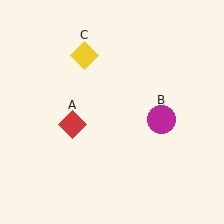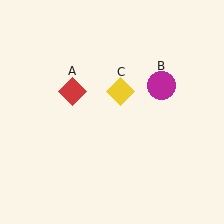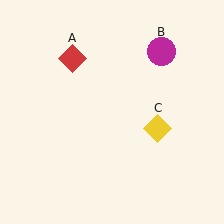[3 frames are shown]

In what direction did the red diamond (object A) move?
The red diamond (object A) moved up.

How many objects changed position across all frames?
3 objects changed position: red diamond (object A), magenta circle (object B), yellow diamond (object C).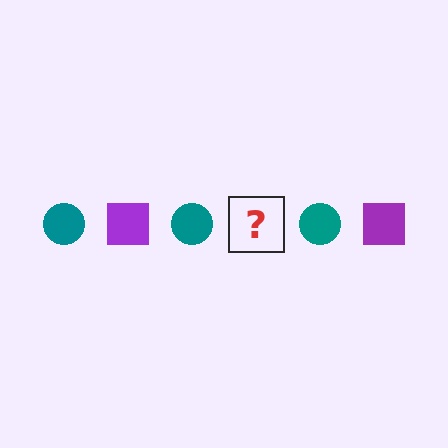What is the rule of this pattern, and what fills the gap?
The rule is that the pattern alternates between teal circle and purple square. The gap should be filled with a purple square.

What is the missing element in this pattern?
The missing element is a purple square.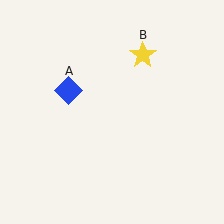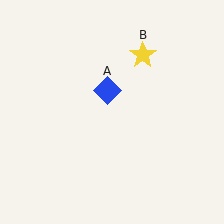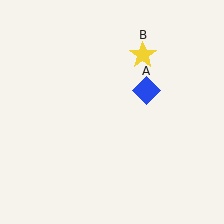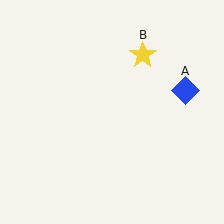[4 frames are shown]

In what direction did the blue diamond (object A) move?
The blue diamond (object A) moved right.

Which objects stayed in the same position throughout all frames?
Yellow star (object B) remained stationary.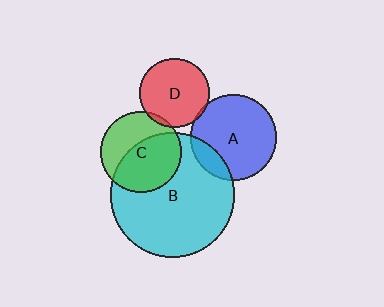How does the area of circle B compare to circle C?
Approximately 2.3 times.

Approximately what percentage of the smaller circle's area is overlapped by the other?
Approximately 15%.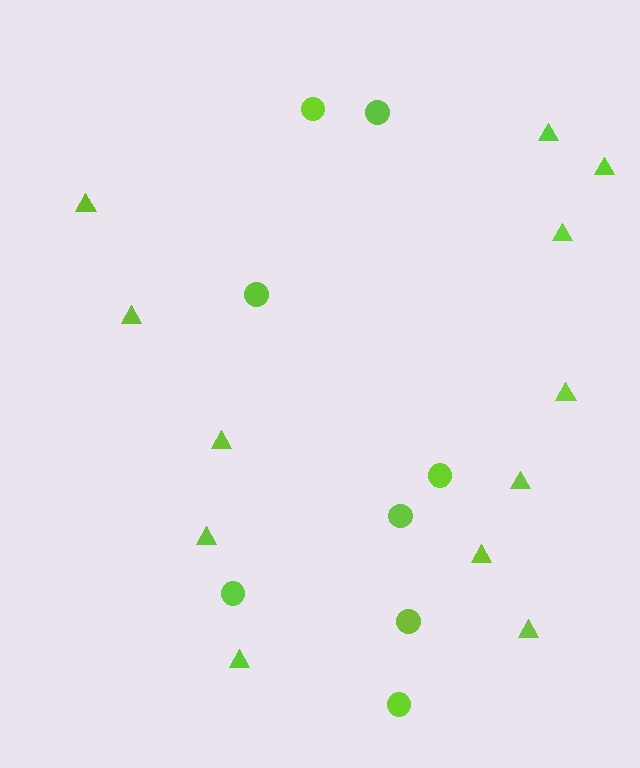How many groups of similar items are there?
There are 2 groups: one group of circles (8) and one group of triangles (12).